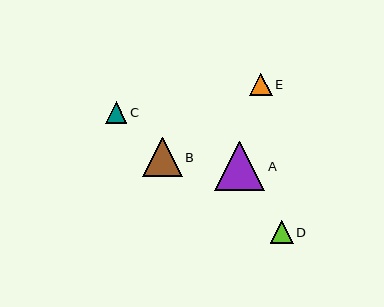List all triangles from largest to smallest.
From largest to smallest: A, B, E, D, C.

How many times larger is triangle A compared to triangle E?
Triangle A is approximately 2.2 times the size of triangle E.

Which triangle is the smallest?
Triangle C is the smallest with a size of approximately 22 pixels.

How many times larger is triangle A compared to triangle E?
Triangle A is approximately 2.2 times the size of triangle E.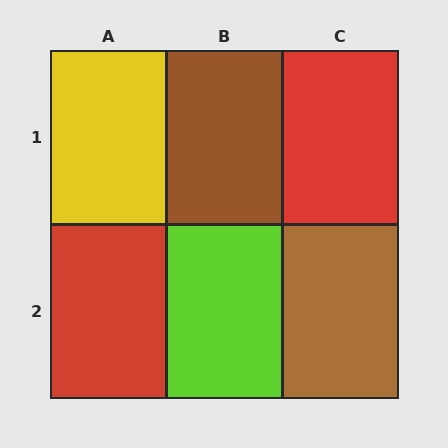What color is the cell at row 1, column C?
Red.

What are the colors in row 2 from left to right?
Red, lime, brown.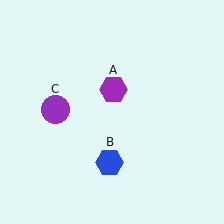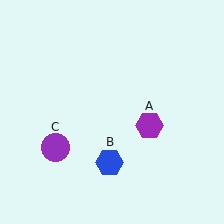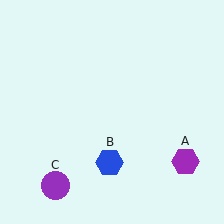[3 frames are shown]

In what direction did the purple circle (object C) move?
The purple circle (object C) moved down.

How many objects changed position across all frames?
2 objects changed position: purple hexagon (object A), purple circle (object C).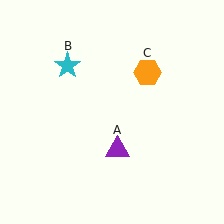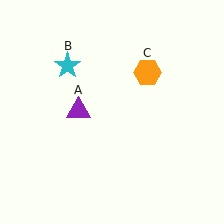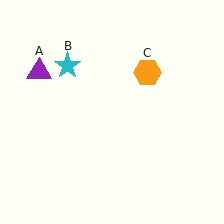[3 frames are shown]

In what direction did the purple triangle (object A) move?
The purple triangle (object A) moved up and to the left.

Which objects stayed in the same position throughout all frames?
Cyan star (object B) and orange hexagon (object C) remained stationary.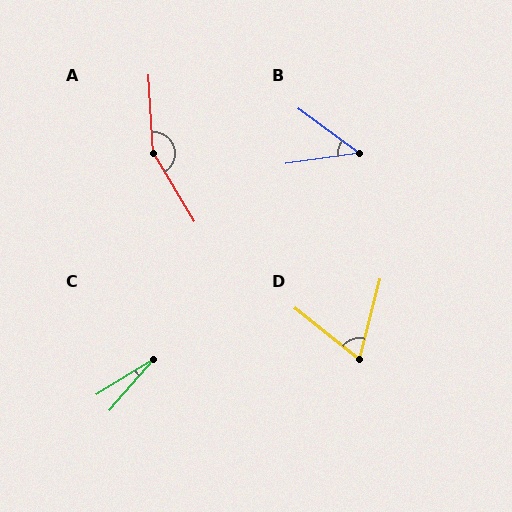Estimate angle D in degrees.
Approximately 65 degrees.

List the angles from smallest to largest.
C (17°), B (45°), D (65°), A (152°).